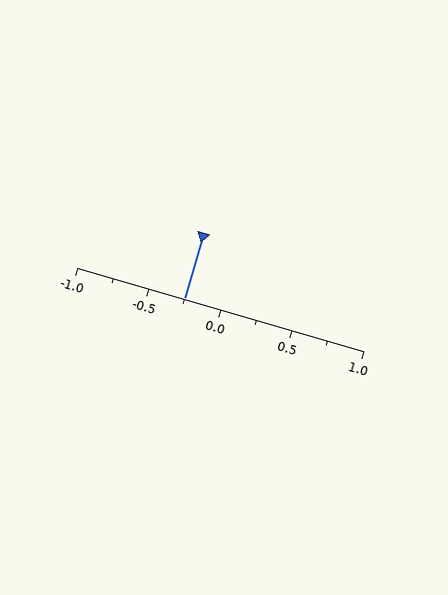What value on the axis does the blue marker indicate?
The marker indicates approximately -0.25.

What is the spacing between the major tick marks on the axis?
The major ticks are spaced 0.5 apart.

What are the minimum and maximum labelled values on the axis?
The axis runs from -1.0 to 1.0.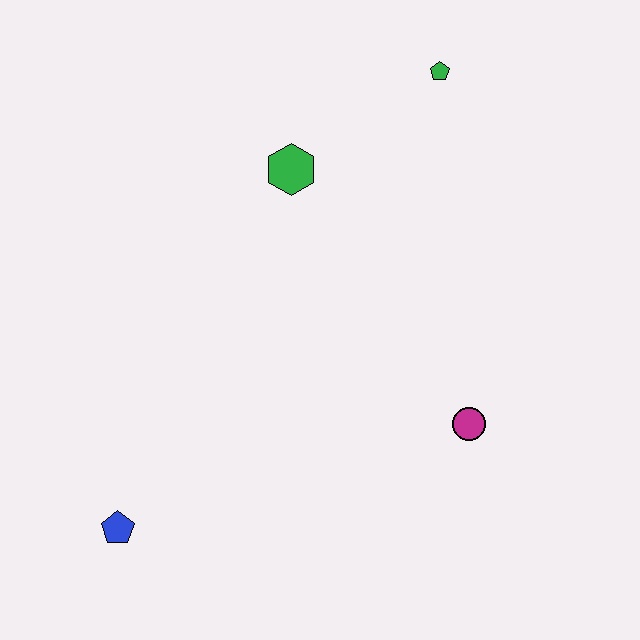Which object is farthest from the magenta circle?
The blue pentagon is farthest from the magenta circle.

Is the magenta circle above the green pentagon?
No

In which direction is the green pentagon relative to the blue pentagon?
The green pentagon is above the blue pentagon.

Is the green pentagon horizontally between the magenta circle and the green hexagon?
Yes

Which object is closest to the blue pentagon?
The magenta circle is closest to the blue pentagon.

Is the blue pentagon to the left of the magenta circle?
Yes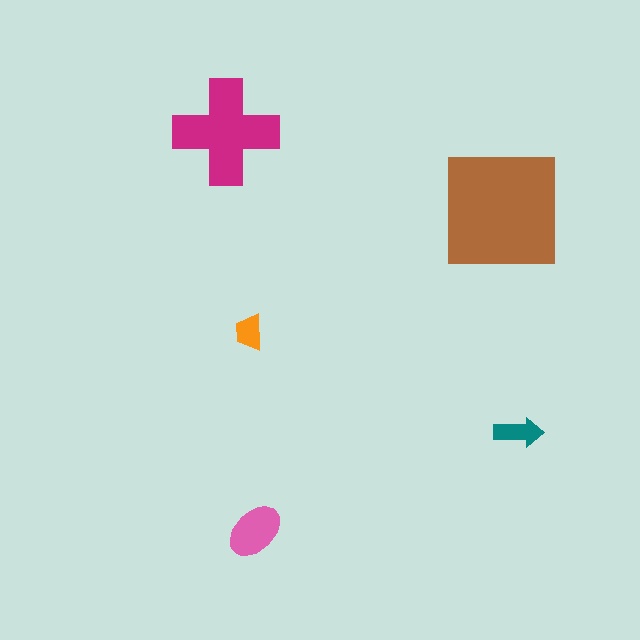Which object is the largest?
The brown square.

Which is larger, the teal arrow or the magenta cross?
The magenta cross.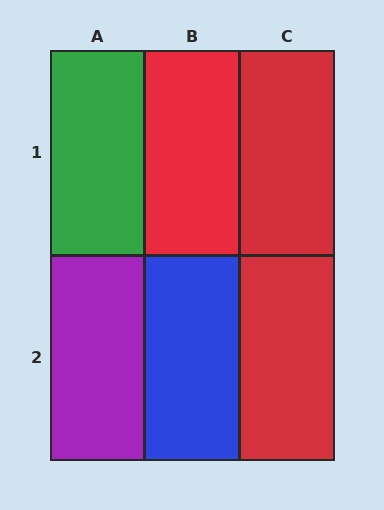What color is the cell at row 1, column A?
Green.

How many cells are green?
1 cell is green.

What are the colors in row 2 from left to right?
Purple, blue, red.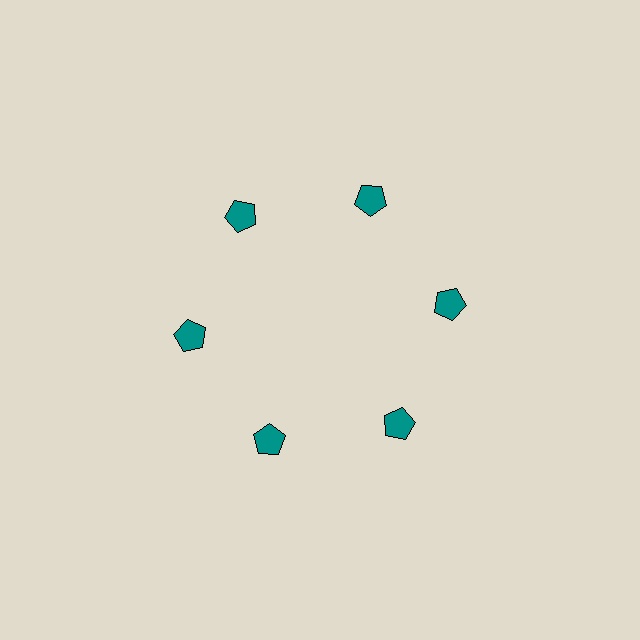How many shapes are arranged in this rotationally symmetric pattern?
There are 6 shapes, arranged in 6 groups of 1.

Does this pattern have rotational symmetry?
Yes, this pattern has 6-fold rotational symmetry. It looks the same after rotating 60 degrees around the center.